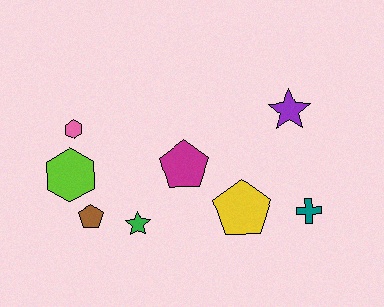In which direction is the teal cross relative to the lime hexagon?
The teal cross is to the right of the lime hexagon.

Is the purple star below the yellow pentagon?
No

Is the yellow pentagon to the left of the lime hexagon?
No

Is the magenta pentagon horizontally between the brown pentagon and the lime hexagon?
No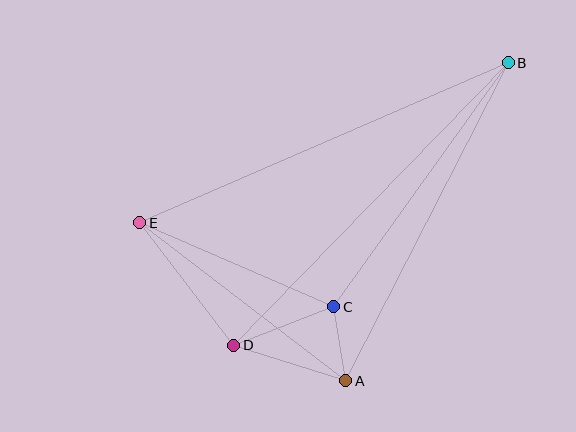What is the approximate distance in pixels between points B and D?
The distance between B and D is approximately 394 pixels.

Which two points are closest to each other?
Points A and C are closest to each other.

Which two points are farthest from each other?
Points B and E are farthest from each other.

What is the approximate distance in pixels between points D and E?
The distance between D and E is approximately 154 pixels.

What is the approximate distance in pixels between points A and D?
The distance between A and D is approximately 118 pixels.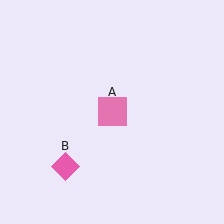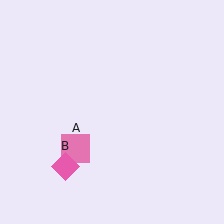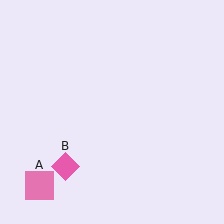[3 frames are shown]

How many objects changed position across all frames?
1 object changed position: pink square (object A).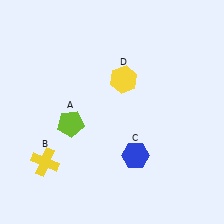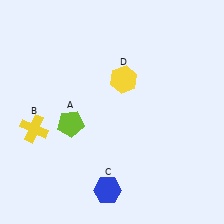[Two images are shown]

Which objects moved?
The objects that moved are: the yellow cross (B), the blue hexagon (C).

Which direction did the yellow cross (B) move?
The yellow cross (B) moved up.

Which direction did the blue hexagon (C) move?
The blue hexagon (C) moved down.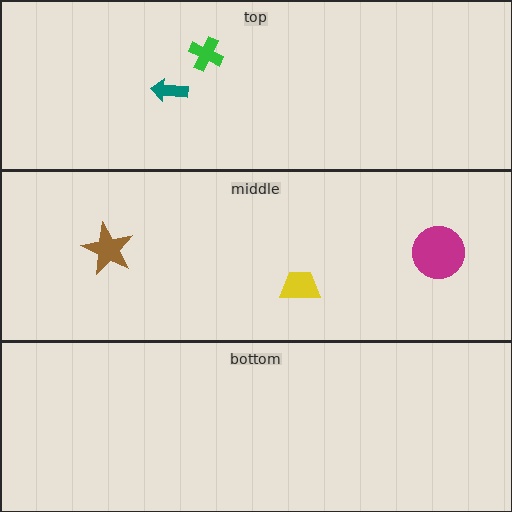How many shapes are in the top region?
2.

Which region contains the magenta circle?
The middle region.